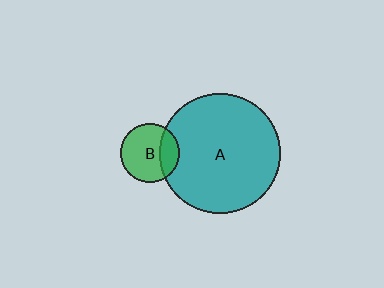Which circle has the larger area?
Circle A (teal).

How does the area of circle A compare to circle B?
Approximately 4.2 times.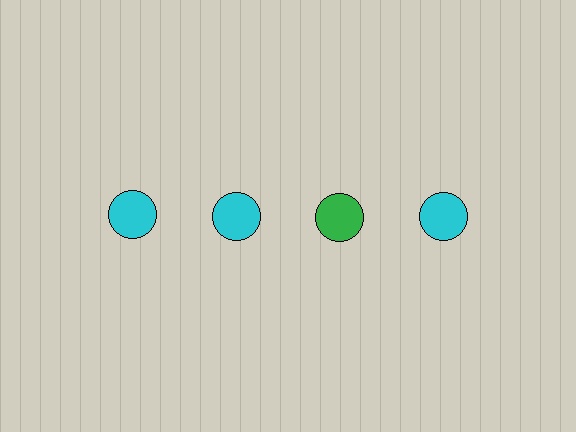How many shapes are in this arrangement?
There are 4 shapes arranged in a grid pattern.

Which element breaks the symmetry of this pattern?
The green circle in the top row, center column breaks the symmetry. All other shapes are cyan circles.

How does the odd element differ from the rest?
It has a different color: green instead of cyan.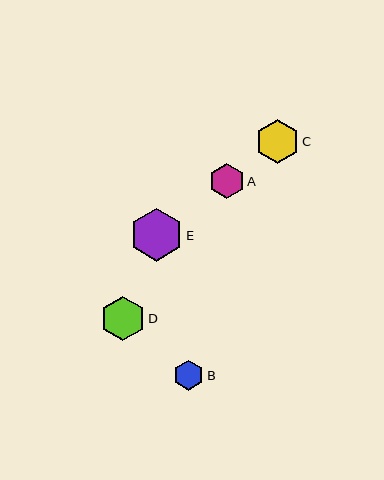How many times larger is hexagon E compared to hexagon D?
Hexagon E is approximately 1.2 times the size of hexagon D.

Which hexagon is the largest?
Hexagon E is the largest with a size of approximately 53 pixels.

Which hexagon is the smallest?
Hexagon B is the smallest with a size of approximately 30 pixels.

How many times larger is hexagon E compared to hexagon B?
Hexagon E is approximately 1.8 times the size of hexagon B.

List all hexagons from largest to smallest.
From largest to smallest: E, D, C, A, B.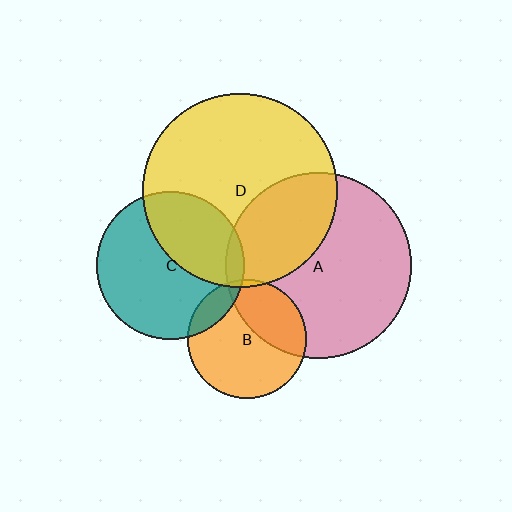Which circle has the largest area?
Circle D (yellow).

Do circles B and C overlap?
Yes.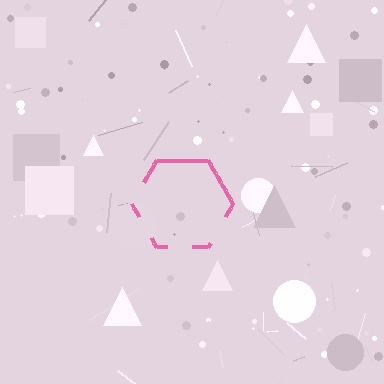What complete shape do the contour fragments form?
The contour fragments form a hexagon.